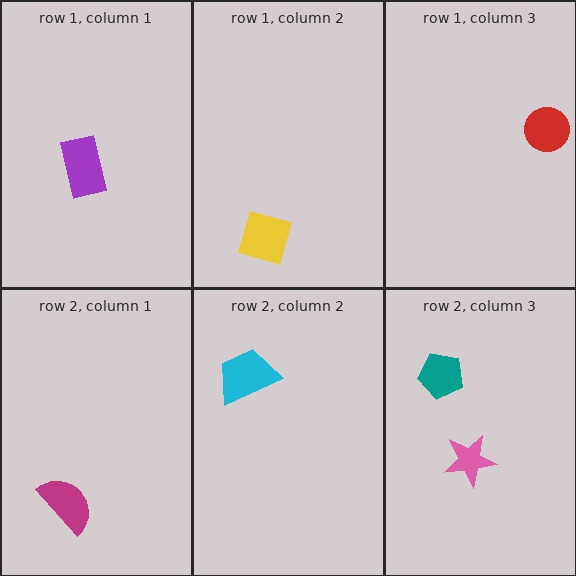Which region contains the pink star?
The row 2, column 3 region.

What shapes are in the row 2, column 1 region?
The magenta semicircle.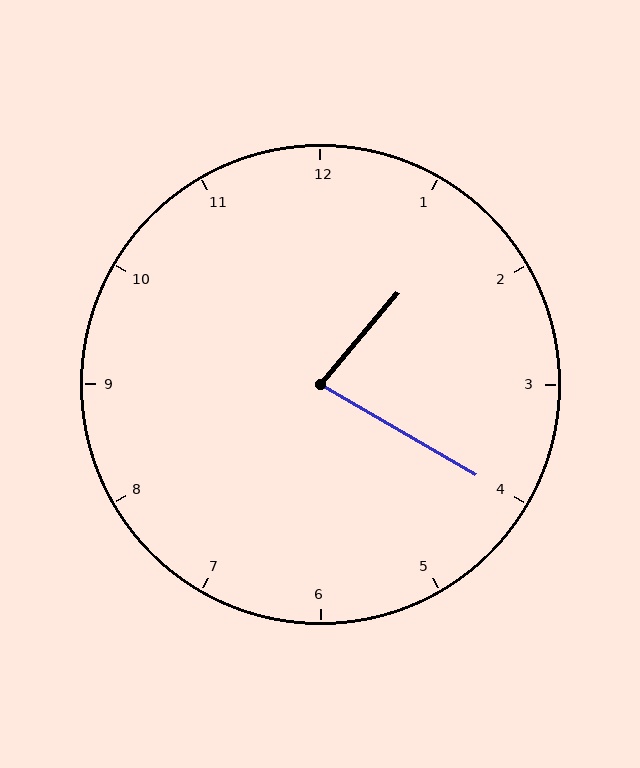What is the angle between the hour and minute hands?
Approximately 80 degrees.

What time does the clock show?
1:20.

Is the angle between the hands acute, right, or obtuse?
It is acute.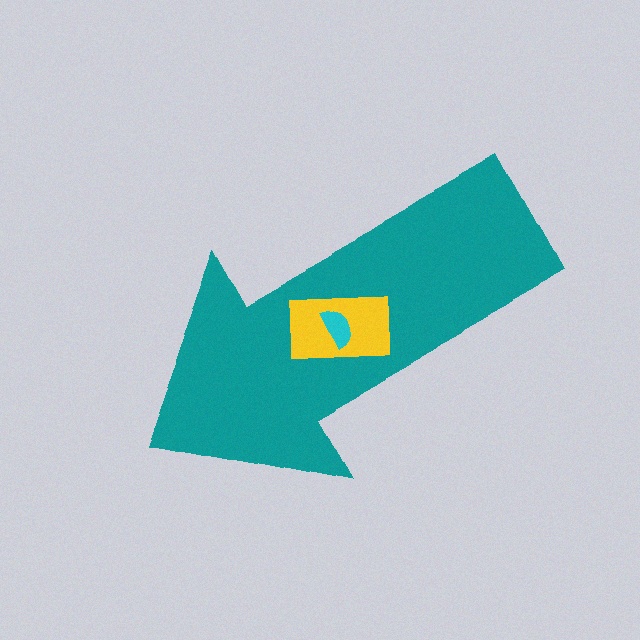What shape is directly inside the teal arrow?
The yellow rectangle.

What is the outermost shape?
The teal arrow.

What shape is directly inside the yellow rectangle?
The cyan semicircle.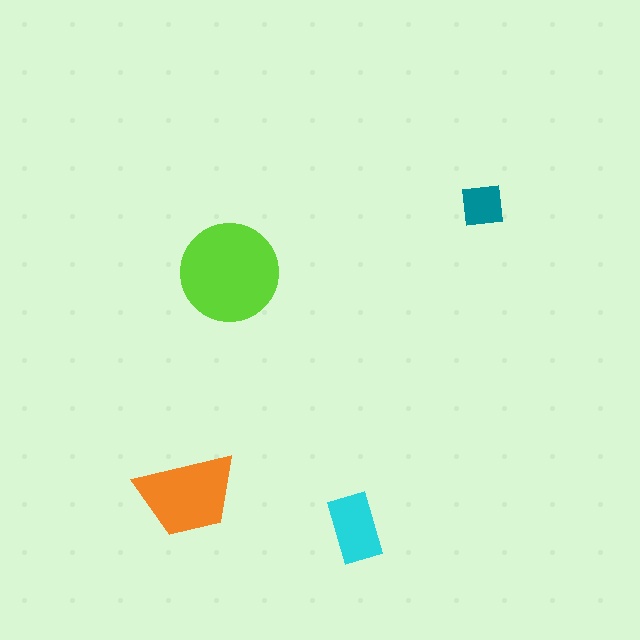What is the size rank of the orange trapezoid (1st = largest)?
2nd.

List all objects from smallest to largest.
The teal square, the cyan rectangle, the orange trapezoid, the lime circle.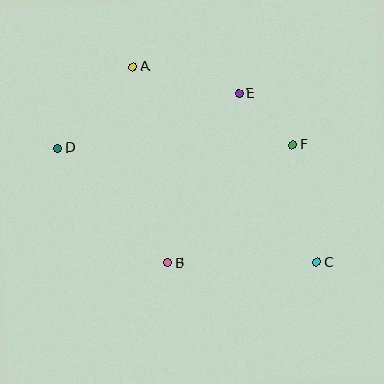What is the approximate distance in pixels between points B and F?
The distance between B and F is approximately 172 pixels.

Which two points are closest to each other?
Points E and F are closest to each other.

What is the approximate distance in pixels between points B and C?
The distance between B and C is approximately 149 pixels.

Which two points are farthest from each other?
Points C and D are farthest from each other.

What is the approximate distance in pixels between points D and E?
The distance between D and E is approximately 189 pixels.